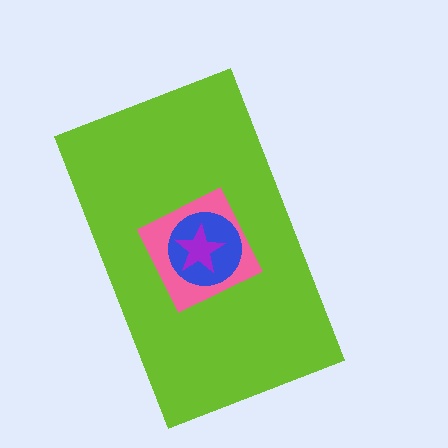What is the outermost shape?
The lime rectangle.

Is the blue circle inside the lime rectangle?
Yes.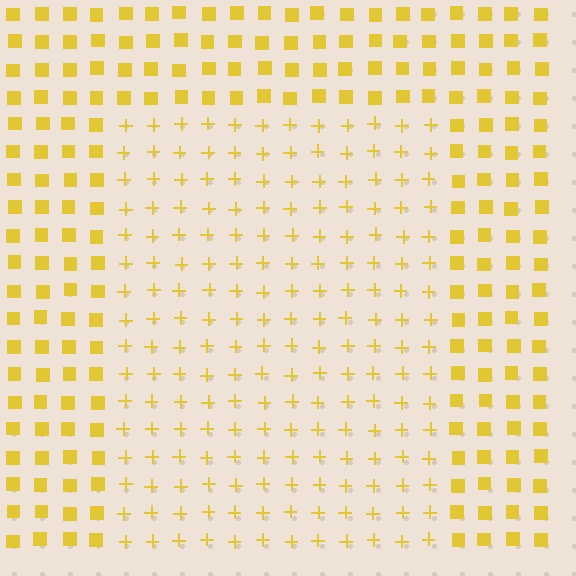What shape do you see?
I see a rectangle.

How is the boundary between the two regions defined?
The boundary is defined by a change in element shape: plus signs inside vs. squares outside. All elements share the same color and spacing.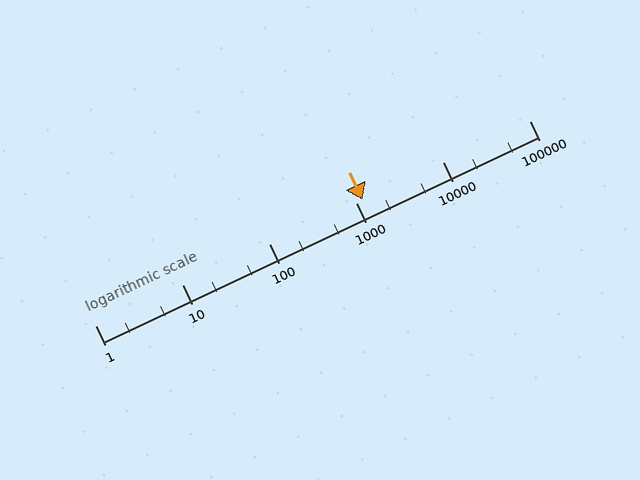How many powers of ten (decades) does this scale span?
The scale spans 5 decades, from 1 to 100000.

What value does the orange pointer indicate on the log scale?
The pointer indicates approximately 1200.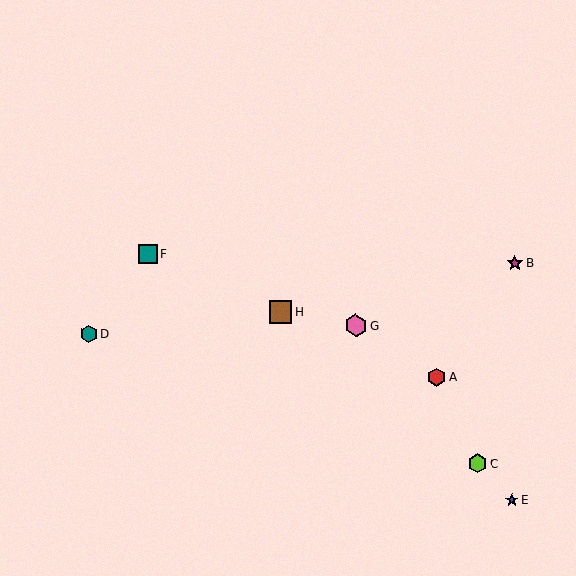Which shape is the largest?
The brown square (labeled H) is the largest.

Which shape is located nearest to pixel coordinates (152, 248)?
The teal square (labeled F) at (148, 254) is nearest to that location.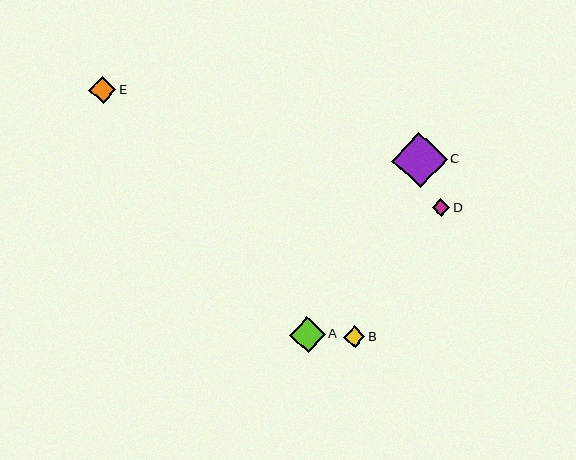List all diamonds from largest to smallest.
From largest to smallest: C, A, E, B, D.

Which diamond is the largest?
Diamond C is the largest with a size of approximately 55 pixels.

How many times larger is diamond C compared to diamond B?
Diamond C is approximately 2.5 times the size of diamond B.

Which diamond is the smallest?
Diamond D is the smallest with a size of approximately 17 pixels.